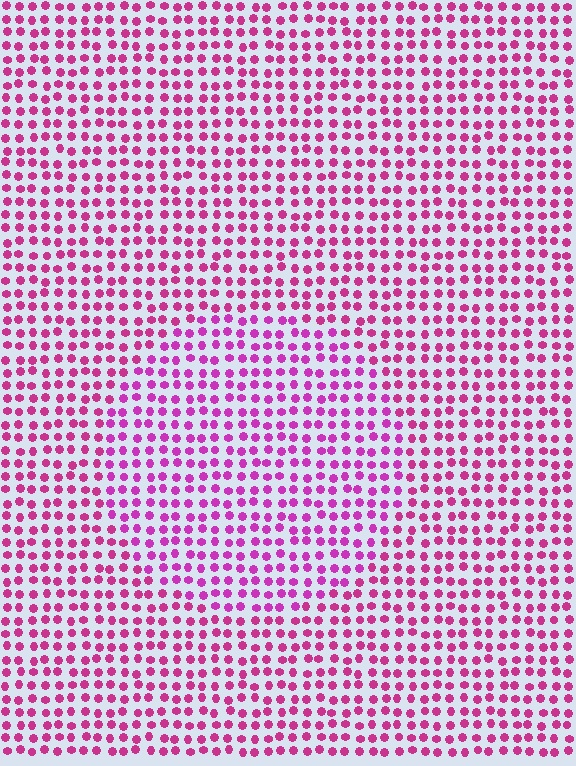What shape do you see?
I see a circle.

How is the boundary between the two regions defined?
The boundary is defined purely by a slight shift in hue (about 18 degrees). Spacing, size, and orientation are identical on both sides.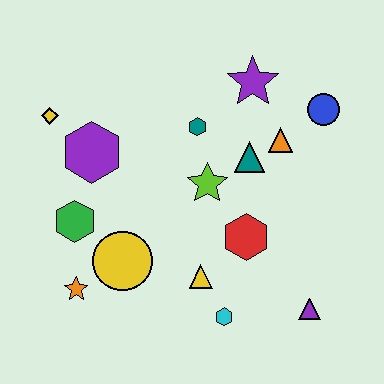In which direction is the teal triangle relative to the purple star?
The teal triangle is below the purple star.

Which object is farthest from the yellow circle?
The blue circle is farthest from the yellow circle.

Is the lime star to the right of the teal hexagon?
Yes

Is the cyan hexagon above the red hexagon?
No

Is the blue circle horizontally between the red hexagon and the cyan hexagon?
No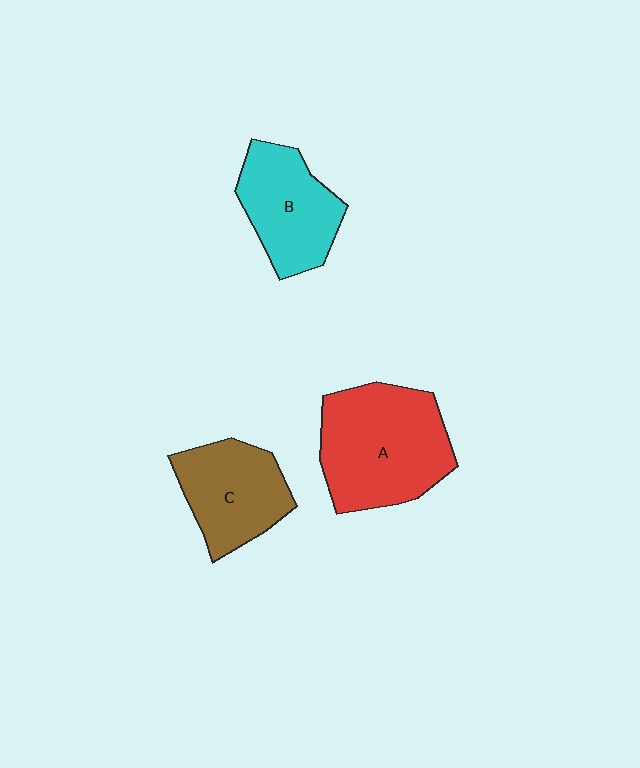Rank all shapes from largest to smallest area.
From largest to smallest: A (red), B (cyan), C (brown).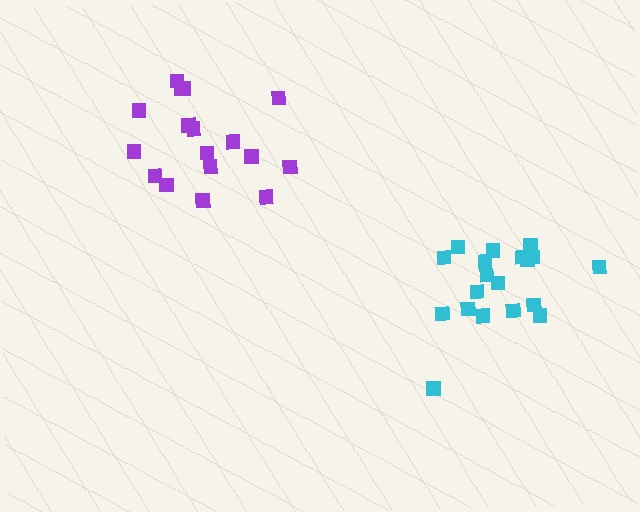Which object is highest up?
The purple cluster is topmost.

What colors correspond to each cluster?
The clusters are colored: purple, cyan.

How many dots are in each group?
Group 1: 17 dots, Group 2: 19 dots (36 total).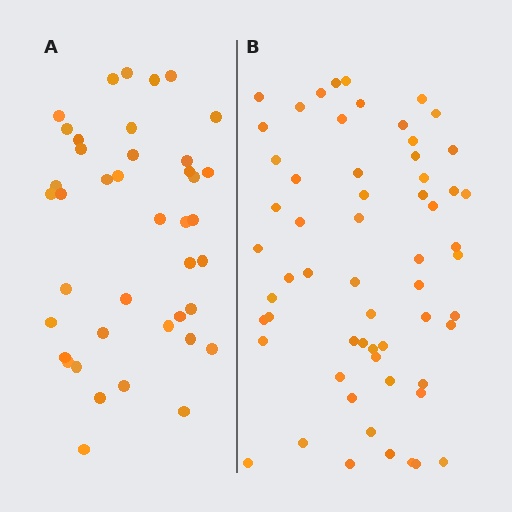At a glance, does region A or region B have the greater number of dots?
Region B (the right region) has more dots.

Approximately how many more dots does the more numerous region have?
Region B has approximately 20 more dots than region A.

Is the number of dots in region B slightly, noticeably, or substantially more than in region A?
Region B has substantially more. The ratio is roughly 1.5 to 1.